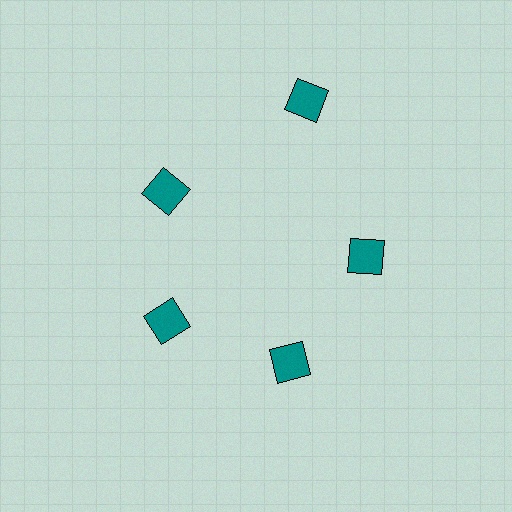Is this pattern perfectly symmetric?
No. The 5 teal diamonds are arranged in a ring, but one element near the 1 o'clock position is pushed outward from the center, breaking the 5-fold rotational symmetry.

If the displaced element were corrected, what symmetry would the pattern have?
It would have 5-fold rotational symmetry — the pattern would map onto itself every 72 degrees.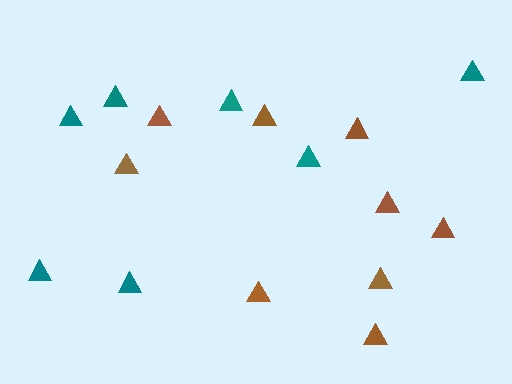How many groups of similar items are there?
There are 2 groups: one group of brown triangles (9) and one group of teal triangles (7).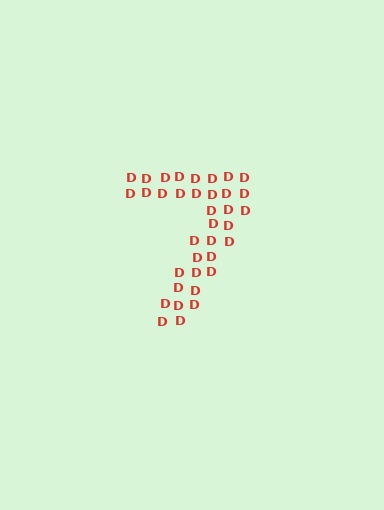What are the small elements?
The small elements are letter D's.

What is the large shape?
The large shape is the digit 7.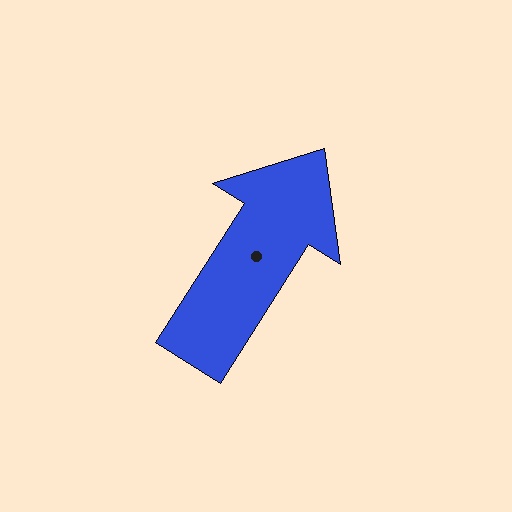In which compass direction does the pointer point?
Northeast.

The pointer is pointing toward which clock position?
Roughly 1 o'clock.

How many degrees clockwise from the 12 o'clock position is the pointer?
Approximately 32 degrees.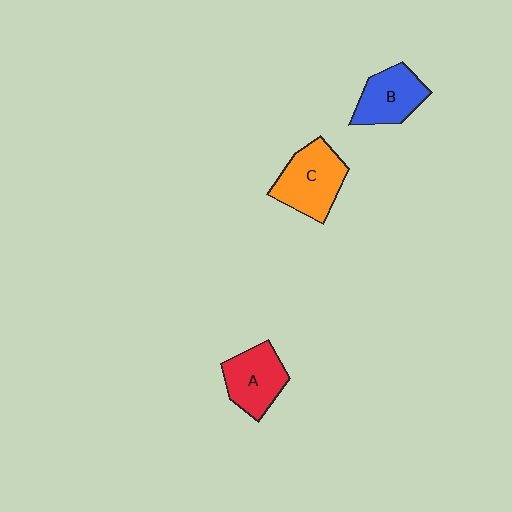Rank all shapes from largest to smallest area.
From largest to smallest: C (orange), A (red), B (blue).